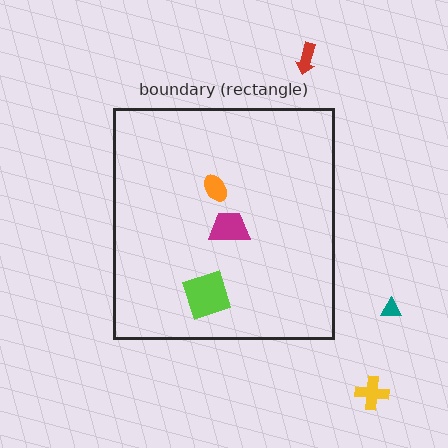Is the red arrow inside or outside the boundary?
Outside.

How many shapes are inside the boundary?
3 inside, 3 outside.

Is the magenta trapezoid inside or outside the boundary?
Inside.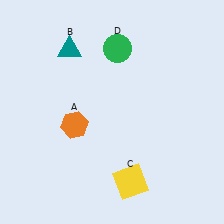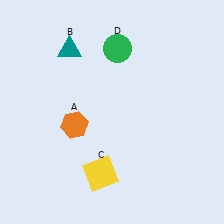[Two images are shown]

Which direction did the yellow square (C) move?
The yellow square (C) moved left.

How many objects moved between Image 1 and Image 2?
1 object moved between the two images.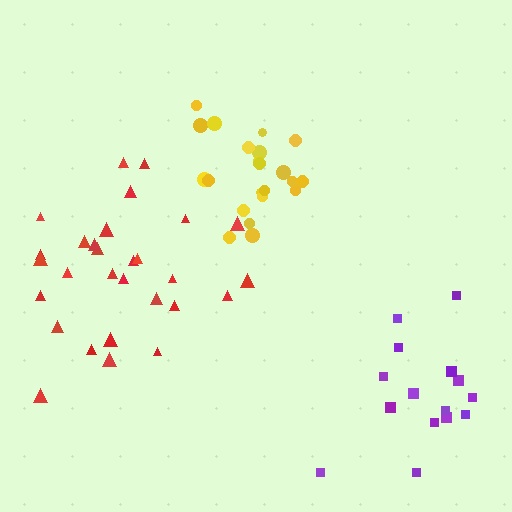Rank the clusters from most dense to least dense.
yellow, red, purple.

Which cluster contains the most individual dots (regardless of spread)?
Red (29).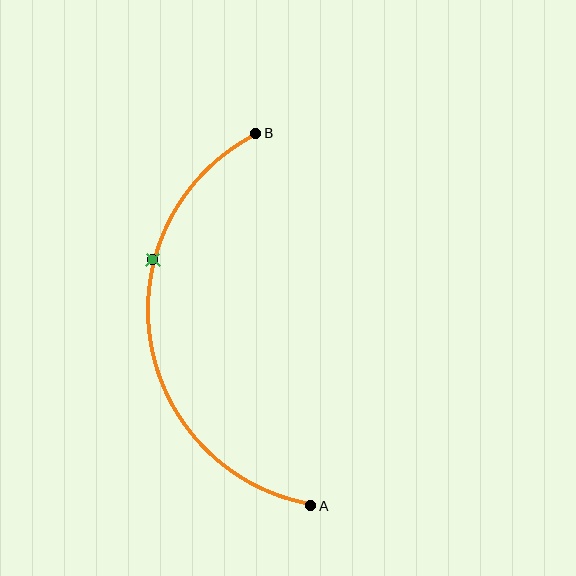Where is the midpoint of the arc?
The arc midpoint is the point on the curve farthest from the straight line joining A and B. It sits to the left of that line.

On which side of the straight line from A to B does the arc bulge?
The arc bulges to the left of the straight line connecting A and B.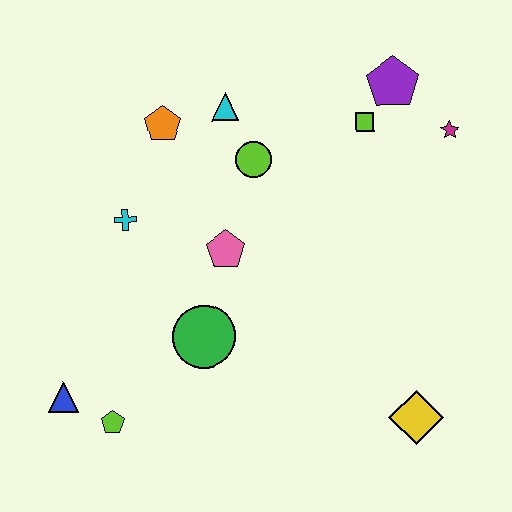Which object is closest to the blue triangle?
The lime pentagon is closest to the blue triangle.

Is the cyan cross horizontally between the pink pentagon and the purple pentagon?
No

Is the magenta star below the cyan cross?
No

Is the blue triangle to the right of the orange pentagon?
No